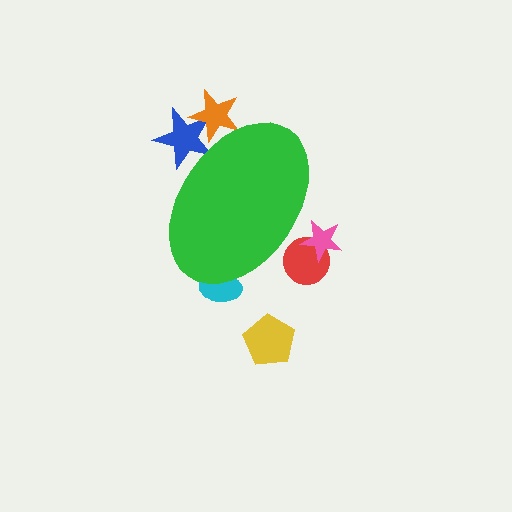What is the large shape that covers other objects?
A green ellipse.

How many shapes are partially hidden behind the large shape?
5 shapes are partially hidden.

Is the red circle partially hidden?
Yes, the red circle is partially hidden behind the green ellipse.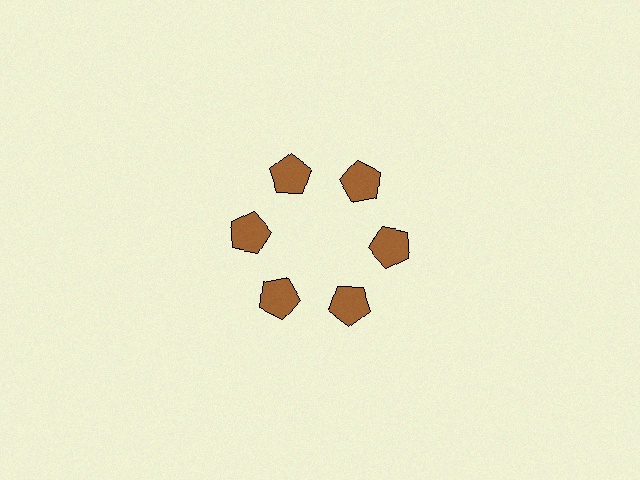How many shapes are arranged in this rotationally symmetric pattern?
There are 6 shapes, arranged in 6 groups of 1.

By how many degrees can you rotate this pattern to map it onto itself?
The pattern maps onto itself every 60 degrees of rotation.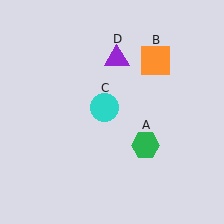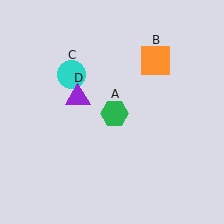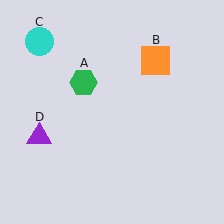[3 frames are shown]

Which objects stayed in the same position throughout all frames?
Orange square (object B) remained stationary.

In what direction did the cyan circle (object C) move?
The cyan circle (object C) moved up and to the left.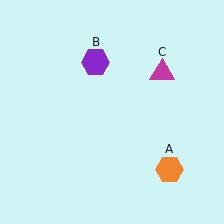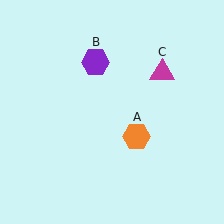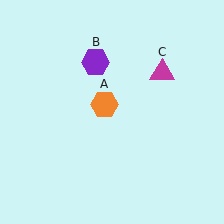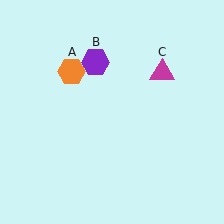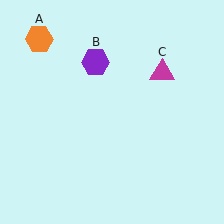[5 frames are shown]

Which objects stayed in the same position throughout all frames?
Purple hexagon (object B) and magenta triangle (object C) remained stationary.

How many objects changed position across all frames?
1 object changed position: orange hexagon (object A).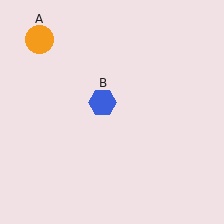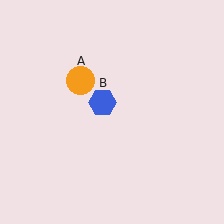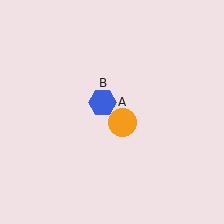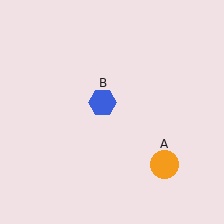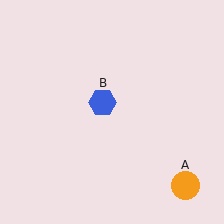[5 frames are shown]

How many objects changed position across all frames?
1 object changed position: orange circle (object A).